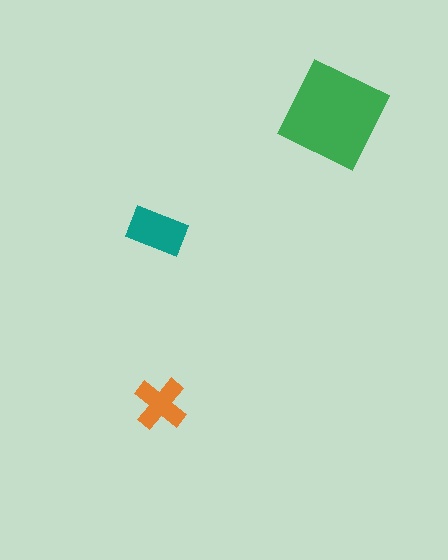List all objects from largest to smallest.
The green square, the teal rectangle, the orange cross.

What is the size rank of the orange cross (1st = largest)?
3rd.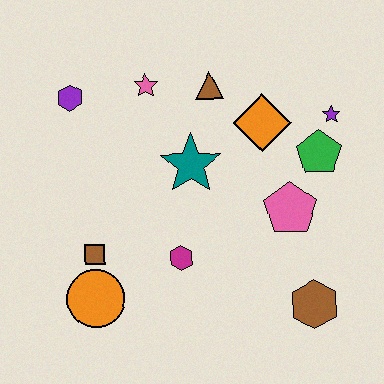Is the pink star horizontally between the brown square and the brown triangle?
Yes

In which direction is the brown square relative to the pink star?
The brown square is below the pink star.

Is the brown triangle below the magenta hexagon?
No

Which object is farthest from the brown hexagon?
The purple hexagon is farthest from the brown hexagon.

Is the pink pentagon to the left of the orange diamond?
No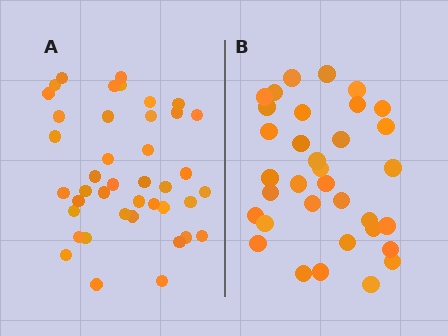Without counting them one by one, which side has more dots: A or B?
Region A (the left region) has more dots.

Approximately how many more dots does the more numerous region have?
Region A has roughly 8 or so more dots than region B.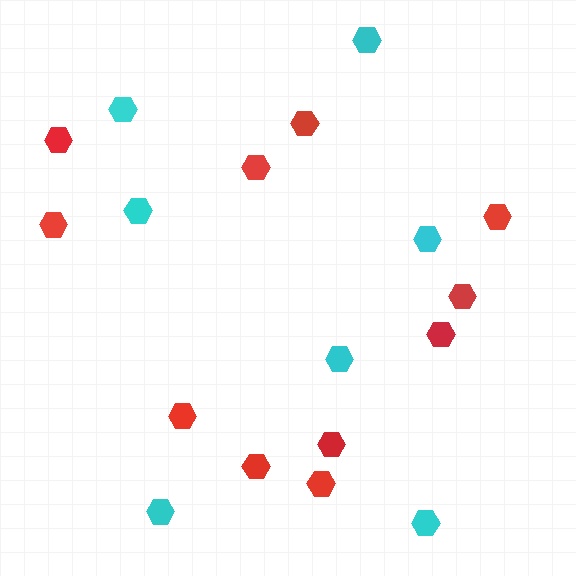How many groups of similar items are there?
There are 2 groups: one group of cyan hexagons (7) and one group of red hexagons (11).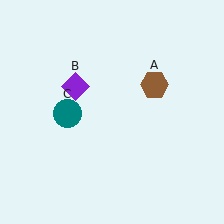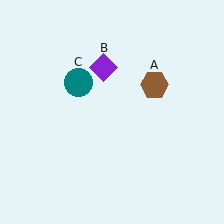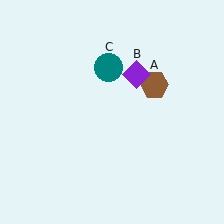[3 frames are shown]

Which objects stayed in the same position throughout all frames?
Brown hexagon (object A) remained stationary.